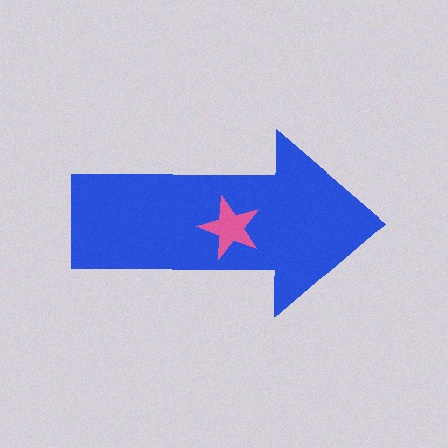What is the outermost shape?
The blue arrow.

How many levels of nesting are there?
2.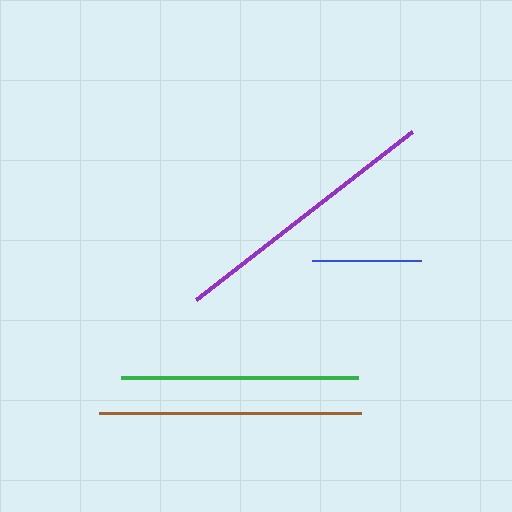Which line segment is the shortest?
The blue line is the shortest at approximately 109 pixels.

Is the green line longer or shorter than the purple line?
The purple line is longer than the green line.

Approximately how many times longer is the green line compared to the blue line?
The green line is approximately 2.2 times the length of the blue line.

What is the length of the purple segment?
The purple segment is approximately 273 pixels long.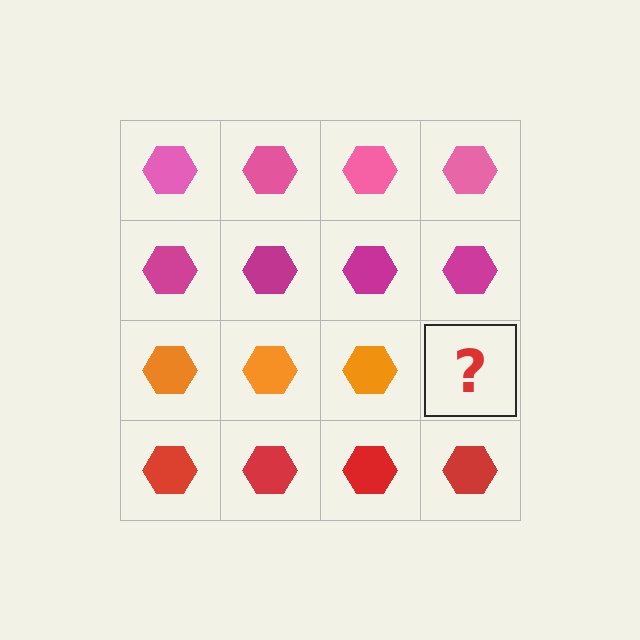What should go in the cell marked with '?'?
The missing cell should contain an orange hexagon.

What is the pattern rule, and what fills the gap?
The rule is that each row has a consistent color. The gap should be filled with an orange hexagon.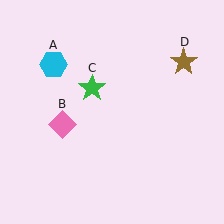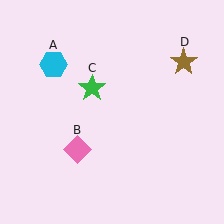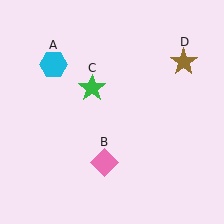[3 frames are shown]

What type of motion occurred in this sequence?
The pink diamond (object B) rotated counterclockwise around the center of the scene.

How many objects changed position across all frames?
1 object changed position: pink diamond (object B).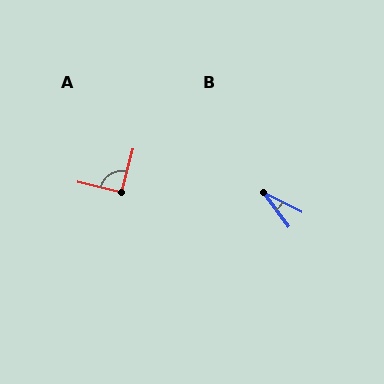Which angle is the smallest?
B, at approximately 27 degrees.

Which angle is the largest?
A, at approximately 91 degrees.